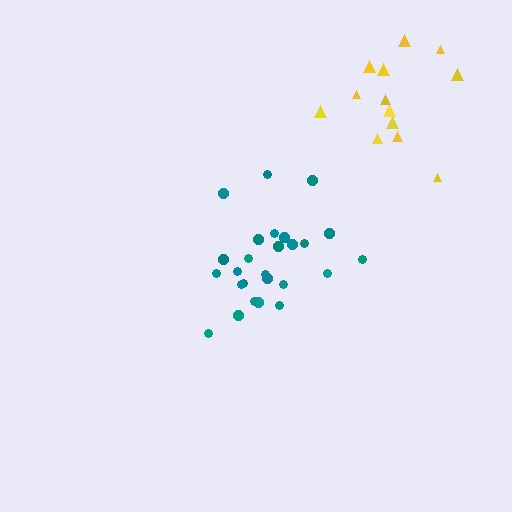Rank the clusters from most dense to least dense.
teal, yellow.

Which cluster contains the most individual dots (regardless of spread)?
Teal (26).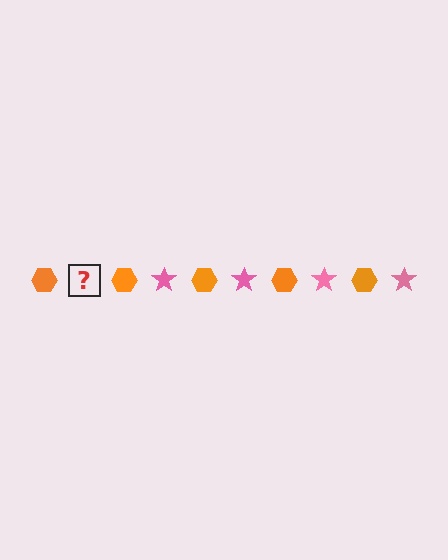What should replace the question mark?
The question mark should be replaced with a pink star.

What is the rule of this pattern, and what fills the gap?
The rule is that the pattern alternates between orange hexagon and pink star. The gap should be filled with a pink star.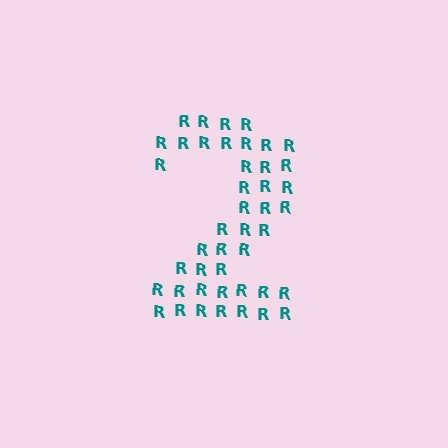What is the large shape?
The large shape is the digit 2.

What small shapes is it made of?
It is made of small letter R's.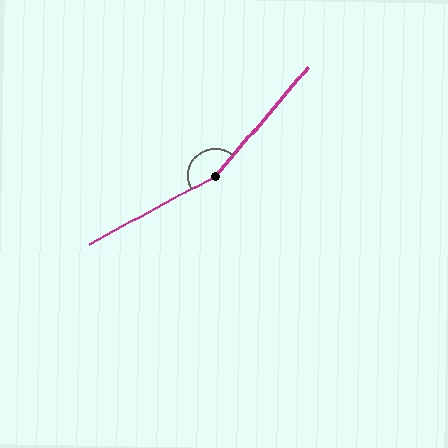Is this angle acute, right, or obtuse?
It is obtuse.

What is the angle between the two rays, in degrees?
Approximately 159 degrees.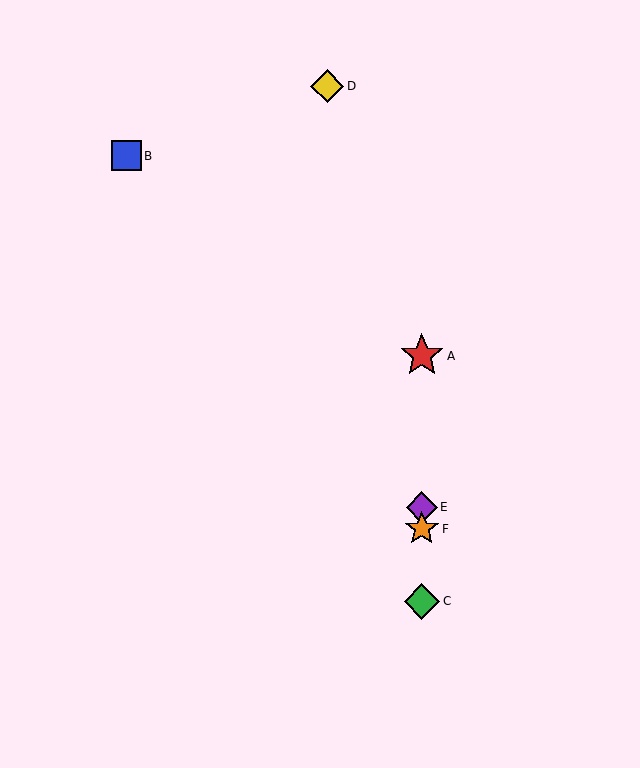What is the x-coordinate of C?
Object C is at x≈422.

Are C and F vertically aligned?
Yes, both are at x≈422.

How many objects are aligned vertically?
4 objects (A, C, E, F) are aligned vertically.